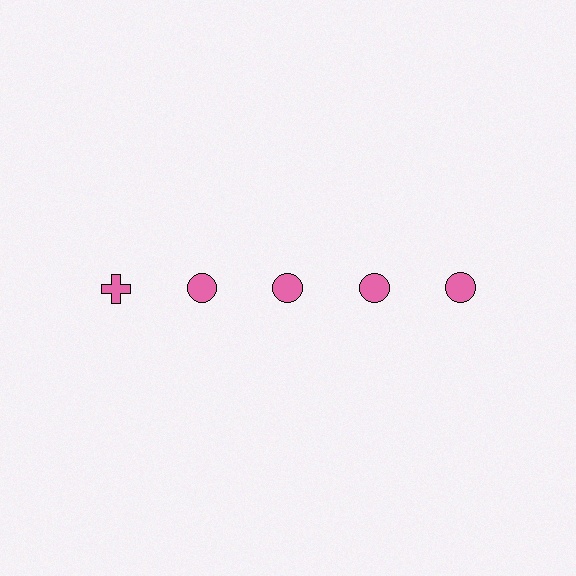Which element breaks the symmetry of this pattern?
The pink cross in the top row, leftmost column breaks the symmetry. All other shapes are pink circles.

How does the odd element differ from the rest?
It has a different shape: cross instead of circle.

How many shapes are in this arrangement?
There are 5 shapes arranged in a grid pattern.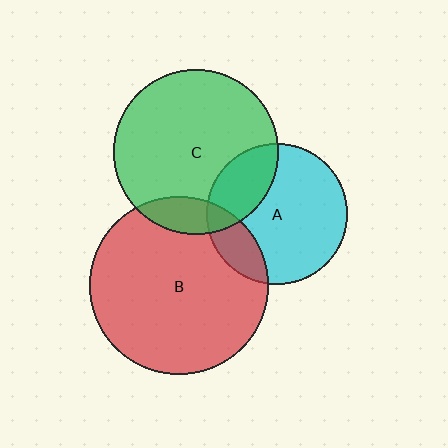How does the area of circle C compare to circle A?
Approximately 1.4 times.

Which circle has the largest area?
Circle B (red).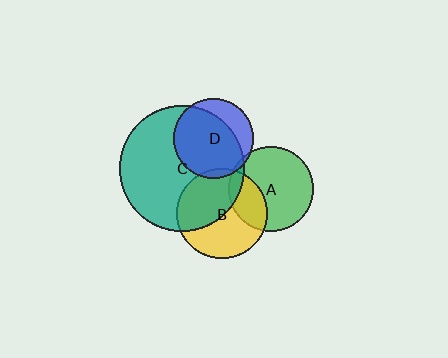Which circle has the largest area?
Circle C (teal).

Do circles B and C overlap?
Yes.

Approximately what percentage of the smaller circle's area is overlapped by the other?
Approximately 45%.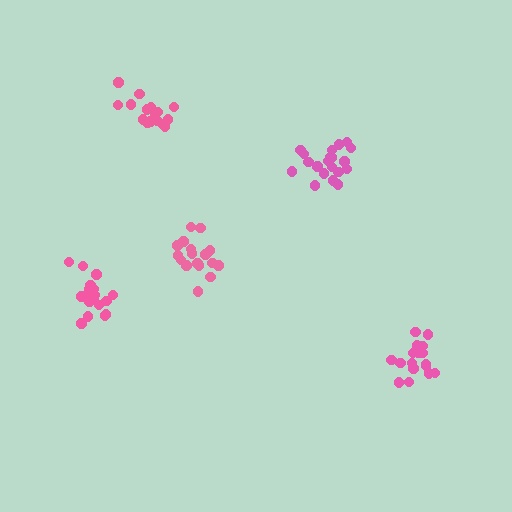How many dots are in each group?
Group 1: 17 dots, Group 2: 18 dots, Group 3: 18 dots, Group 4: 20 dots, Group 5: 17 dots (90 total).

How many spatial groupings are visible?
There are 5 spatial groupings.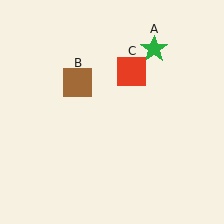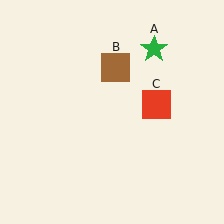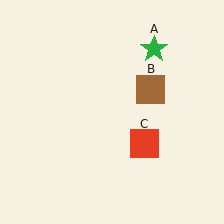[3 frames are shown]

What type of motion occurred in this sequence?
The brown square (object B), red square (object C) rotated clockwise around the center of the scene.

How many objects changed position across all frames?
2 objects changed position: brown square (object B), red square (object C).